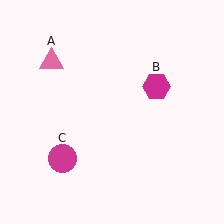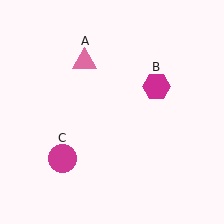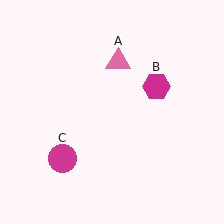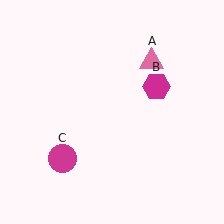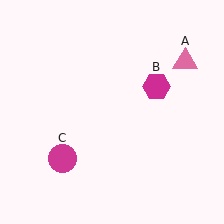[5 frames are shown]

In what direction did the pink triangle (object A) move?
The pink triangle (object A) moved right.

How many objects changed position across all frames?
1 object changed position: pink triangle (object A).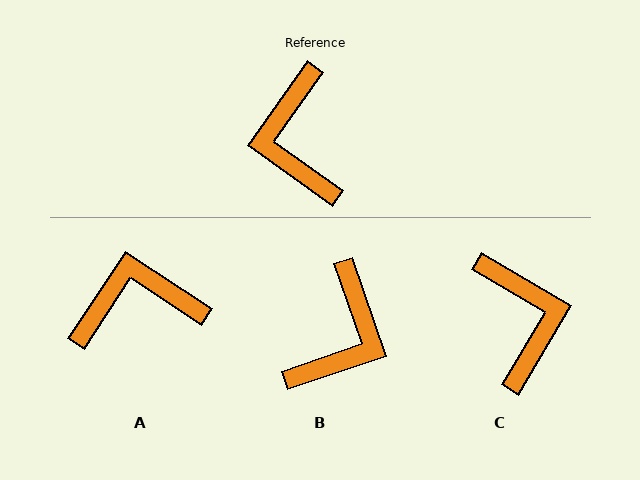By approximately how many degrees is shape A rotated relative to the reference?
Approximately 88 degrees clockwise.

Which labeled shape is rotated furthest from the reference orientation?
C, about 175 degrees away.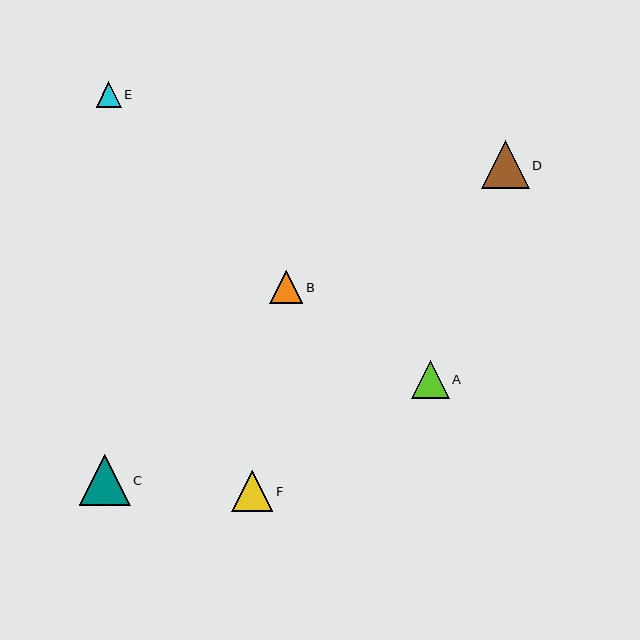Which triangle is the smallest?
Triangle E is the smallest with a size of approximately 25 pixels.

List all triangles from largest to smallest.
From largest to smallest: C, D, F, A, B, E.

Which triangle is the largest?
Triangle C is the largest with a size of approximately 51 pixels.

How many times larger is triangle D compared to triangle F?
Triangle D is approximately 1.2 times the size of triangle F.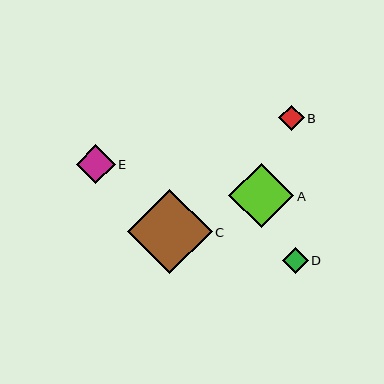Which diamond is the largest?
Diamond C is the largest with a size of approximately 84 pixels.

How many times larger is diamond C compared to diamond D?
Diamond C is approximately 3.3 times the size of diamond D.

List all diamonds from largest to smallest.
From largest to smallest: C, A, E, D, B.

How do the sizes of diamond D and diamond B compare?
Diamond D and diamond B are approximately the same size.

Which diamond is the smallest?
Diamond B is the smallest with a size of approximately 25 pixels.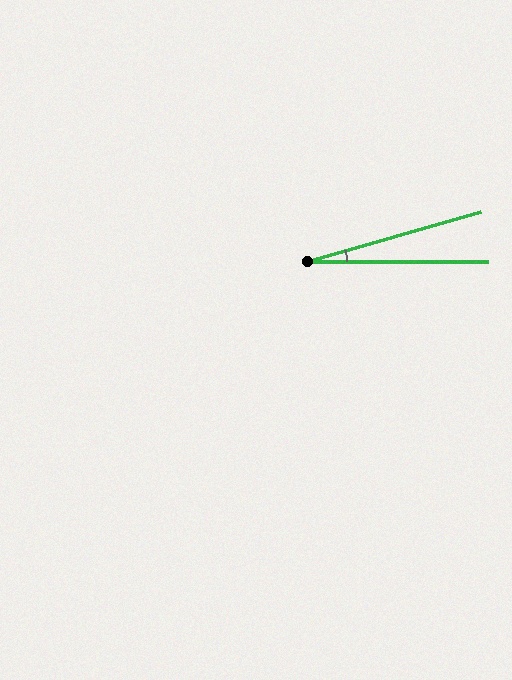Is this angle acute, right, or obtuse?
It is acute.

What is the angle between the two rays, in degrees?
Approximately 16 degrees.